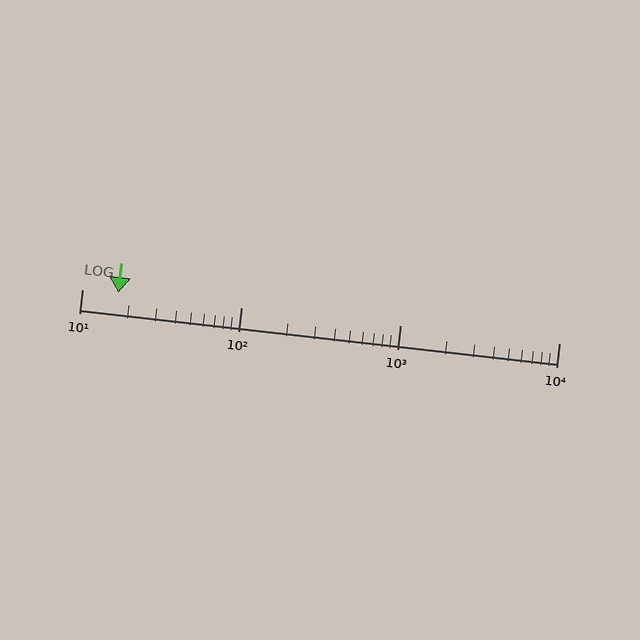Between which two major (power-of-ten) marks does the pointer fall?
The pointer is between 10 and 100.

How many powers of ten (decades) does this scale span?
The scale spans 3 decades, from 10 to 10000.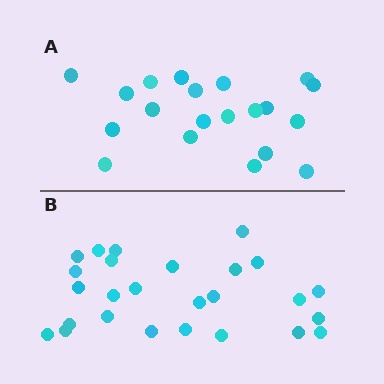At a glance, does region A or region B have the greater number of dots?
Region B (the bottom region) has more dots.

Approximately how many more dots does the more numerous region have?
Region B has about 6 more dots than region A.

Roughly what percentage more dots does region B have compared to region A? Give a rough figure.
About 30% more.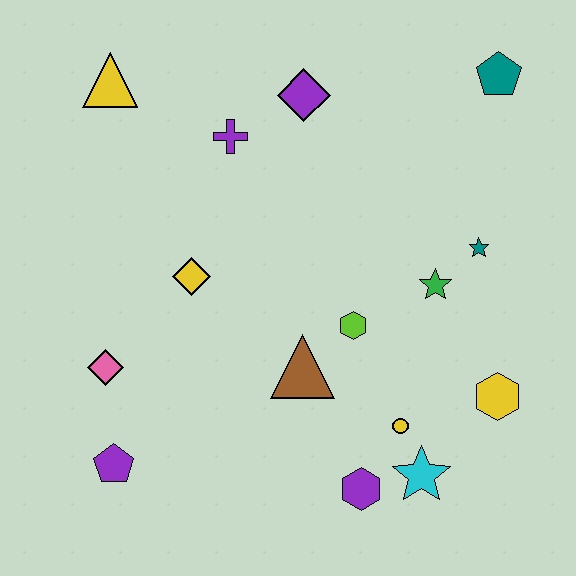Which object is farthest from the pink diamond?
The teal pentagon is farthest from the pink diamond.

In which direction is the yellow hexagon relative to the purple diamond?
The yellow hexagon is below the purple diamond.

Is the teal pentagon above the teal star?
Yes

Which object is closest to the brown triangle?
The lime hexagon is closest to the brown triangle.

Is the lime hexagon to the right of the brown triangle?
Yes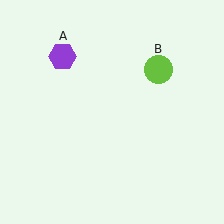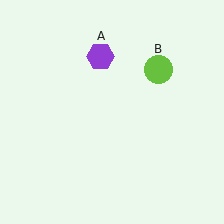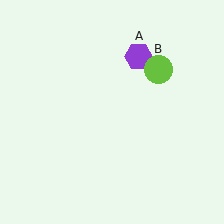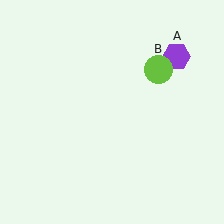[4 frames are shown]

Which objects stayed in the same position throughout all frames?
Lime circle (object B) remained stationary.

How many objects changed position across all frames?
1 object changed position: purple hexagon (object A).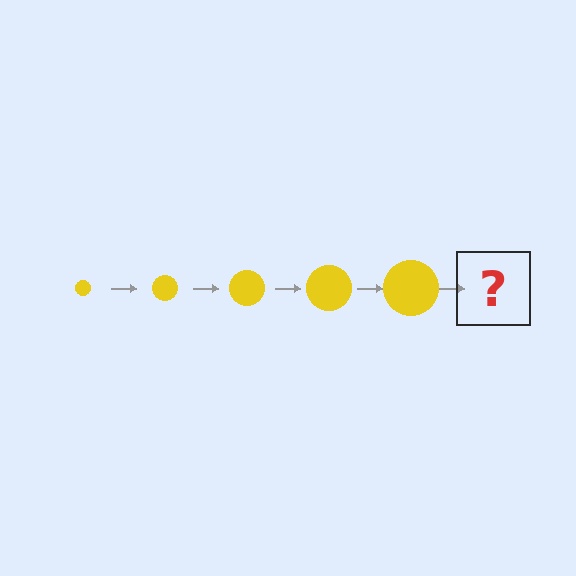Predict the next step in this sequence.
The next step is a yellow circle, larger than the previous one.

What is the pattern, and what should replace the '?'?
The pattern is that the circle gets progressively larger each step. The '?' should be a yellow circle, larger than the previous one.